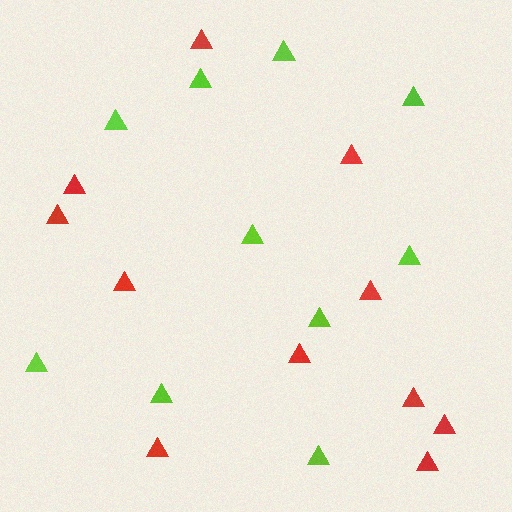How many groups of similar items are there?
There are 2 groups: one group of lime triangles (10) and one group of red triangles (11).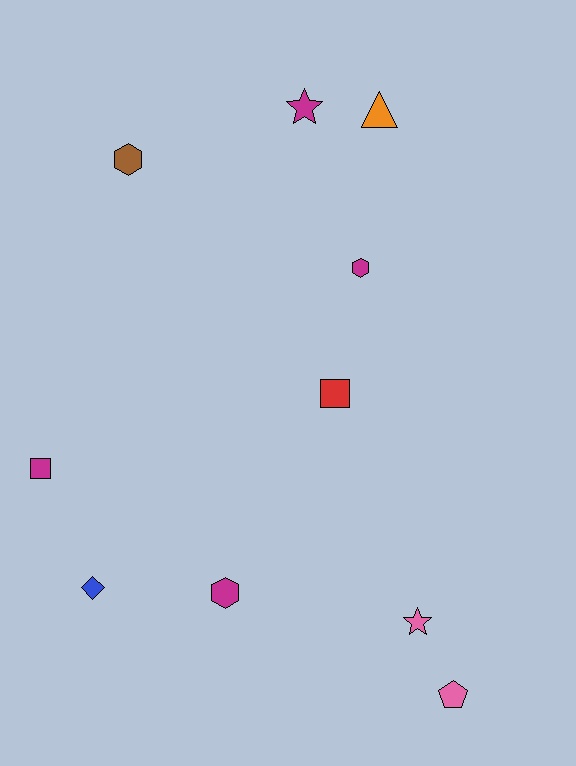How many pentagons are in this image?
There is 1 pentagon.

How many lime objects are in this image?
There are no lime objects.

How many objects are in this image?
There are 10 objects.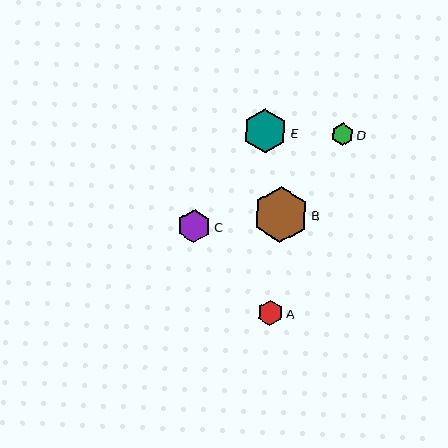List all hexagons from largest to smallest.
From largest to smallest: B, E, C, A, D.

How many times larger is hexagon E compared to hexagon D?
Hexagon E is approximately 2.0 times the size of hexagon D.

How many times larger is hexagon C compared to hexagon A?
Hexagon C is approximately 1.3 times the size of hexagon A.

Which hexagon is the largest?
Hexagon B is the largest with a size of approximately 56 pixels.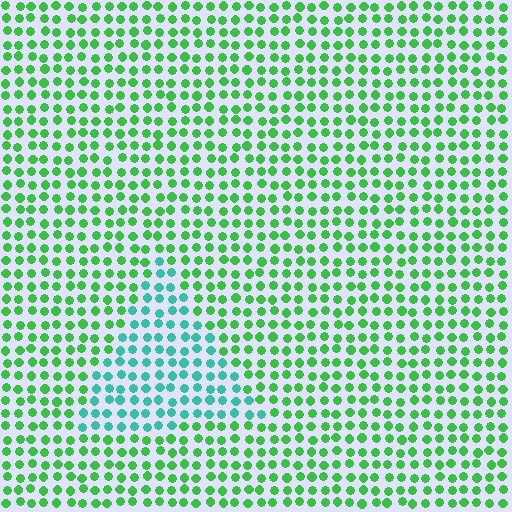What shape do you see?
I see a triangle.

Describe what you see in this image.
The image is filled with small green elements in a uniform arrangement. A triangle-shaped region is visible where the elements are tinted to a slightly different hue, forming a subtle color boundary.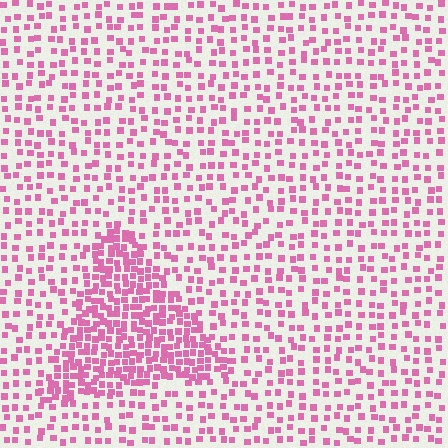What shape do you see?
I see a triangle.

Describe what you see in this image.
The image contains small pink elements arranged at two different densities. A triangle-shaped region is visible where the elements are more densely packed than the surrounding area.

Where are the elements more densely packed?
The elements are more densely packed inside the triangle boundary.